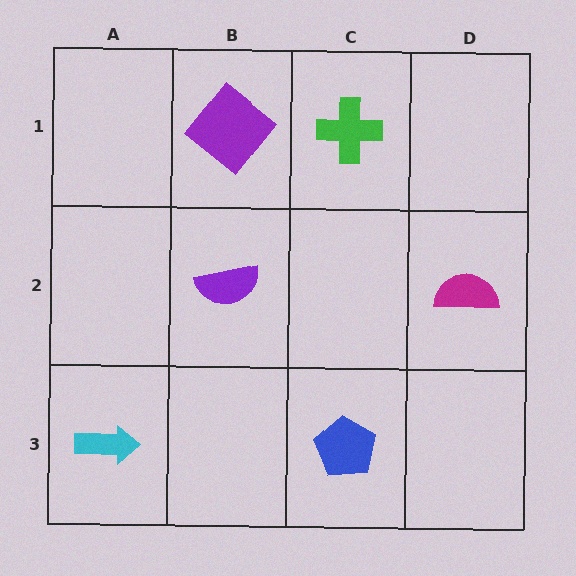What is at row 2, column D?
A magenta semicircle.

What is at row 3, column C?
A blue pentagon.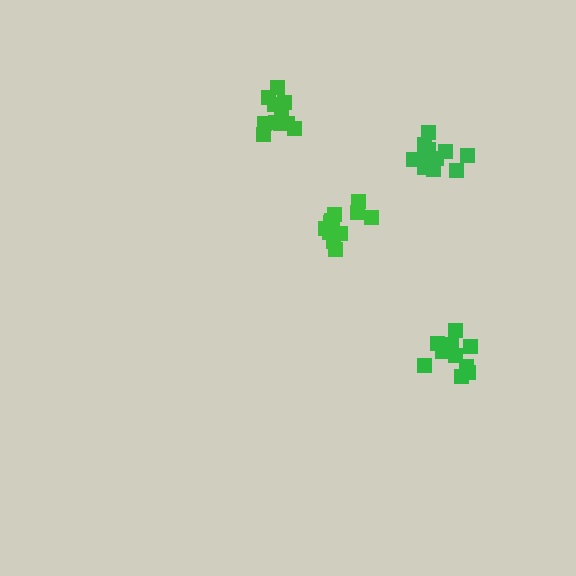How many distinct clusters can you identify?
There are 4 distinct clusters.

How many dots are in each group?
Group 1: 12 dots, Group 2: 11 dots, Group 3: 12 dots, Group 4: 12 dots (47 total).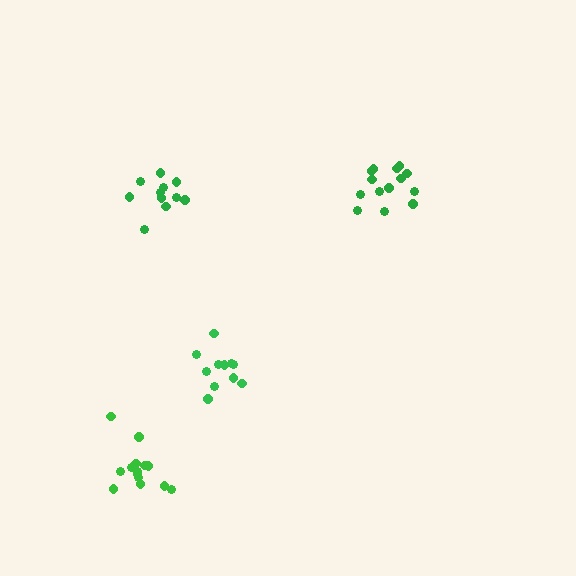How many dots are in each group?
Group 1: 14 dots, Group 2: 11 dots, Group 3: 14 dots, Group 4: 11 dots (50 total).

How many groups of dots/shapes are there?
There are 4 groups.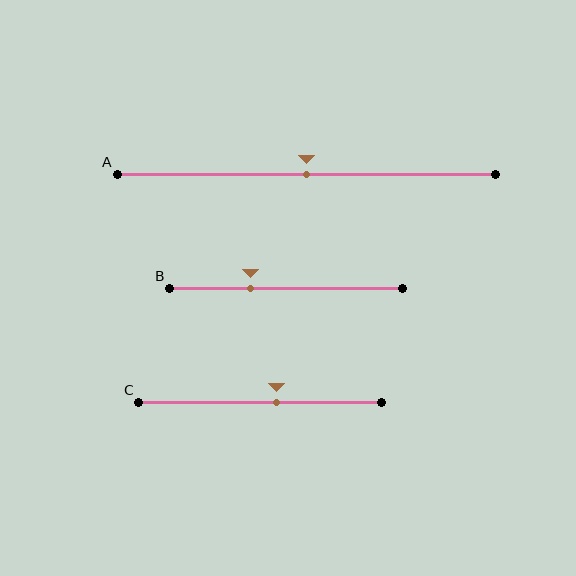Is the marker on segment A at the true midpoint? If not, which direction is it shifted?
Yes, the marker on segment A is at the true midpoint.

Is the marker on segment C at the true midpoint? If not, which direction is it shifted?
No, the marker on segment C is shifted to the right by about 7% of the segment length.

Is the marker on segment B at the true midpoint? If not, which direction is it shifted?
No, the marker on segment B is shifted to the left by about 15% of the segment length.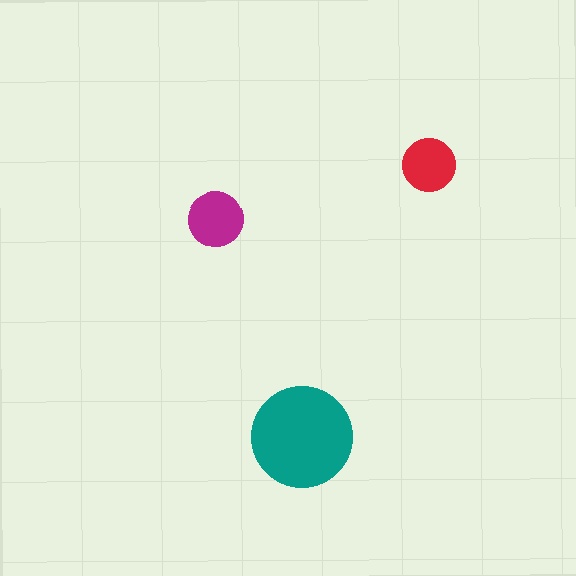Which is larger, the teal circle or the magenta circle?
The teal one.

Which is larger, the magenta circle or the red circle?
The magenta one.